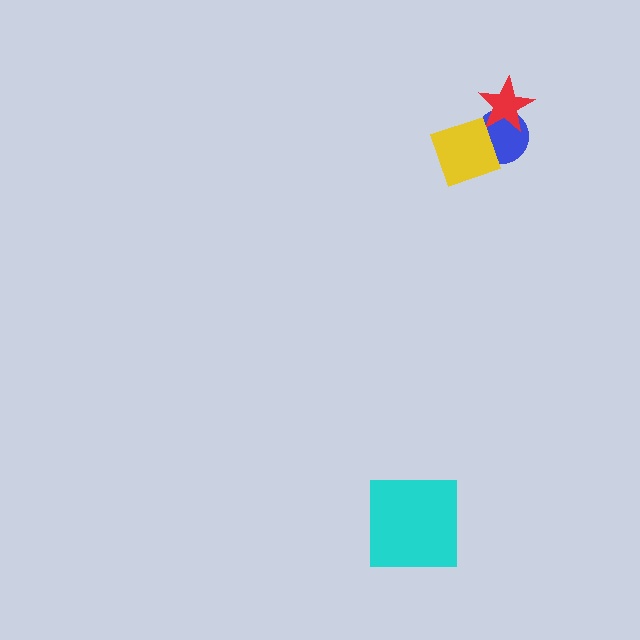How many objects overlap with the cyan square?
0 objects overlap with the cyan square.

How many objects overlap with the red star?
2 objects overlap with the red star.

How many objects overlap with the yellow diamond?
2 objects overlap with the yellow diamond.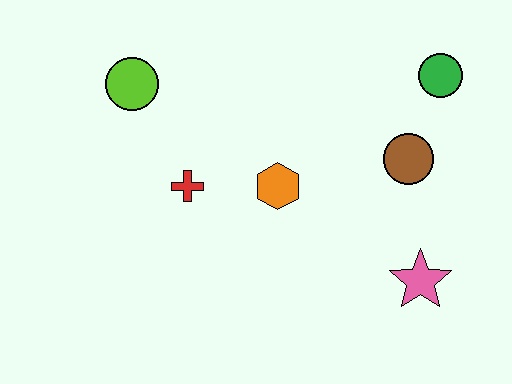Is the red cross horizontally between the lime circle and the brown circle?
Yes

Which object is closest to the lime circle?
The red cross is closest to the lime circle.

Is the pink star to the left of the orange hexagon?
No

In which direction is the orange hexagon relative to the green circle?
The orange hexagon is to the left of the green circle.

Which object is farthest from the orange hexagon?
The green circle is farthest from the orange hexagon.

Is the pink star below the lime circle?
Yes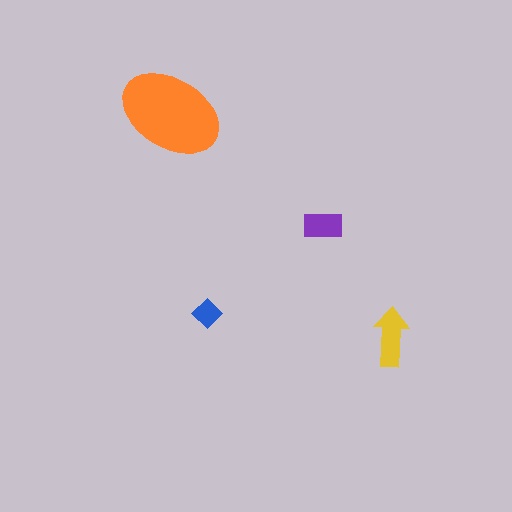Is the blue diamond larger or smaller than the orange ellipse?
Smaller.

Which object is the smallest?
The blue diamond.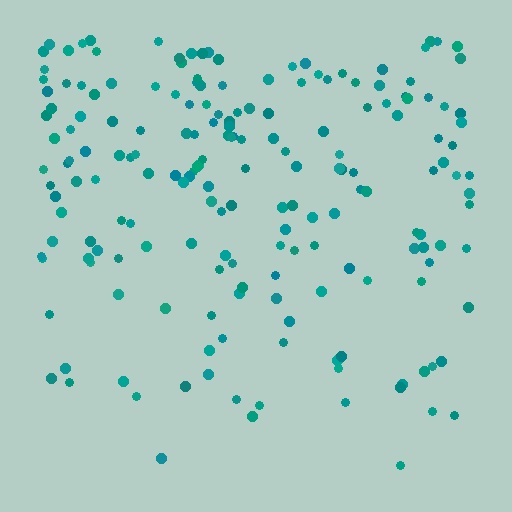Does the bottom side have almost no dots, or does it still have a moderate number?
Still a moderate number, just noticeably fewer than the top.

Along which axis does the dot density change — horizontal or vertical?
Vertical.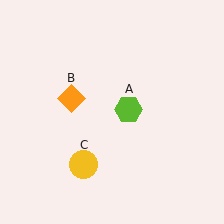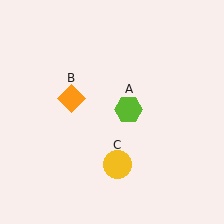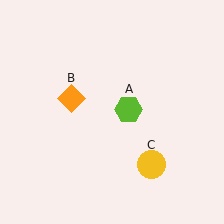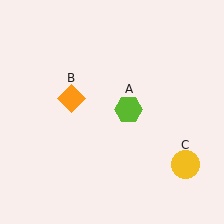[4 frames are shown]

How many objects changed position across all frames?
1 object changed position: yellow circle (object C).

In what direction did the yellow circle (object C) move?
The yellow circle (object C) moved right.